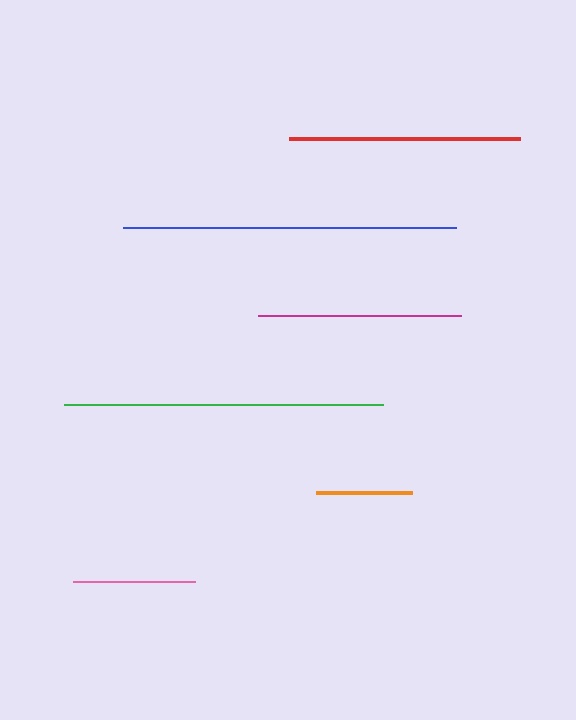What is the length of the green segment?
The green segment is approximately 319 pixels long.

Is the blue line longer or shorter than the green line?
The blue line is longer than the green line.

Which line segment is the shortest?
The orange line is the shortest at approximately 96 pixels.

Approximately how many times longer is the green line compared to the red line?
The green line is approximately 1.4 times the length of the red line.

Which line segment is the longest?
The blue line is the longest at approximately 333 pixels.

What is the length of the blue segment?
The blue segment is approximately 333 pixels long.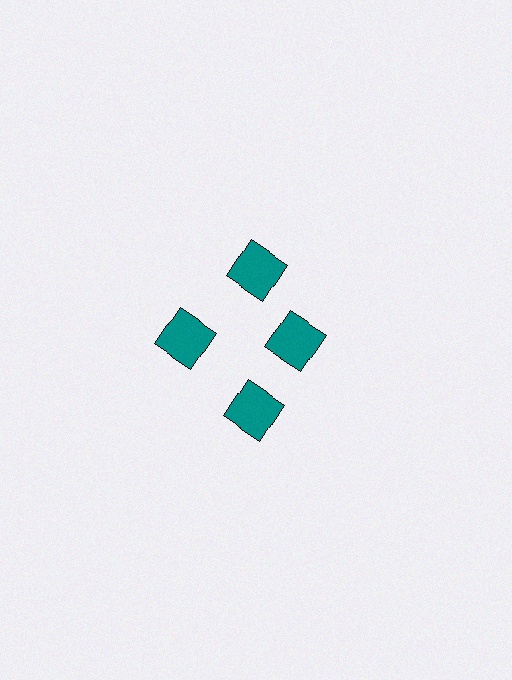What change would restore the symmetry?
The symmetry would be restored by moving it outward, back onto the ring so that all 4 squares sit at equal angles and equal distance from the center.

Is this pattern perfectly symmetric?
No. The 4 teal squares are arranged in a ring, but one element near the 3 o'clock position is pulled inward toward the center, breaking the 4-fold rotational symmetry.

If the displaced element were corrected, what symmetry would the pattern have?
It would have 4-fold rotational symmetry — the pattern would map onto itself every 90 degrees.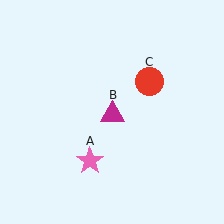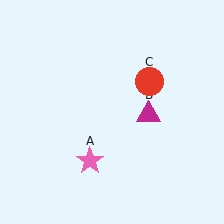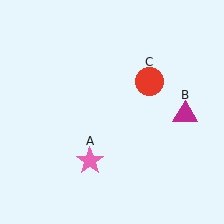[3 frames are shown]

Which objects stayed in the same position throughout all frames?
Pink star (object A) and red circle (object C) remained stationary.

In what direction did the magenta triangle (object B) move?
The magenta triangle (object B) moved right.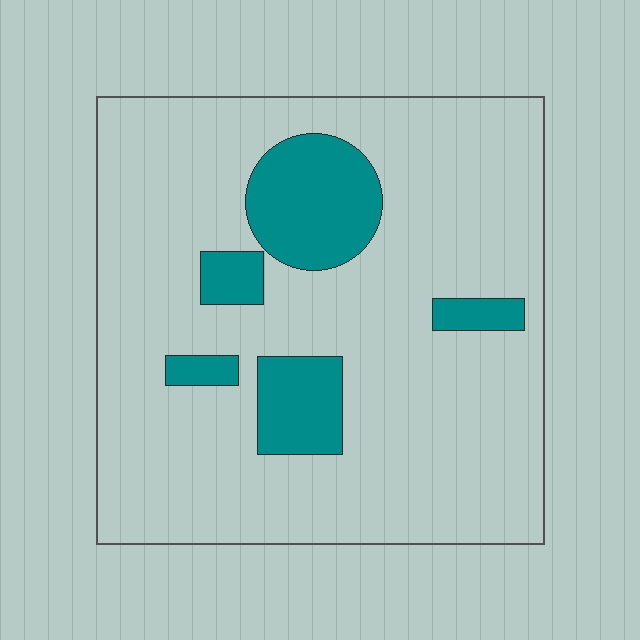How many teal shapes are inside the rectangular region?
5.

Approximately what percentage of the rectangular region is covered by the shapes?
Approximately 15%.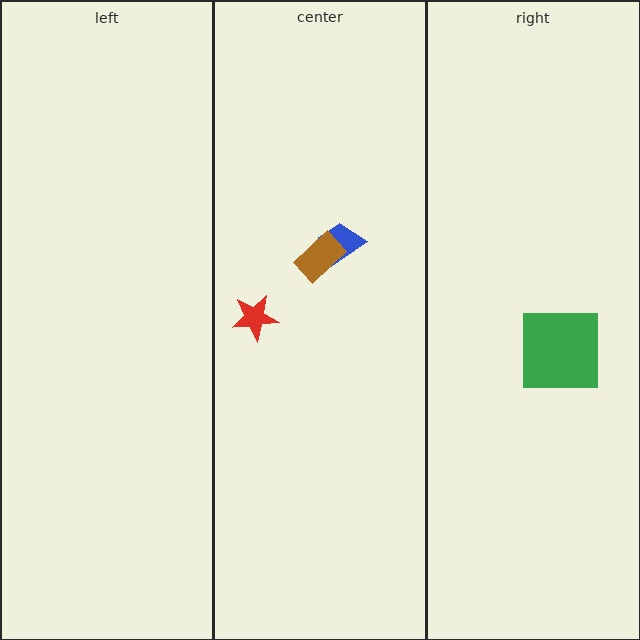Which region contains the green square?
The right region.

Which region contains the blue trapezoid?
The center region.